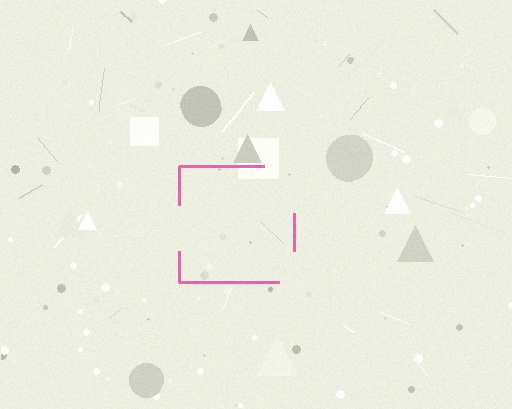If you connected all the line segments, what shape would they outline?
They would outline a square.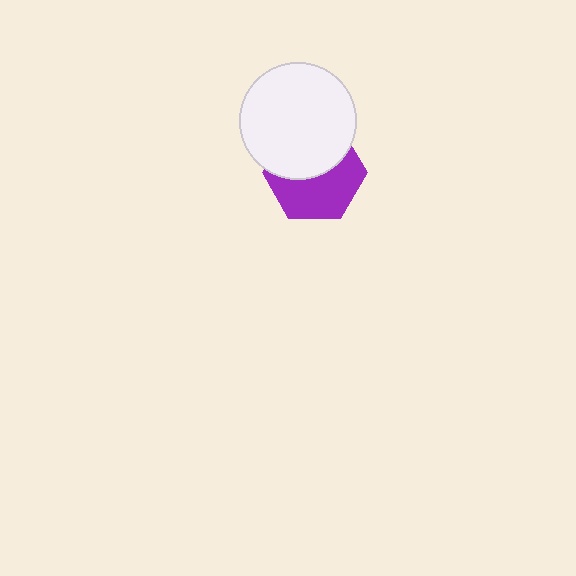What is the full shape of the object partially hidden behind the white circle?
The partially hidden object is a purple hexagon.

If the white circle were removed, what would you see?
You would see the complete purple hexagon.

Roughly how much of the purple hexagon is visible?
About half of it is visible (roughly 54%).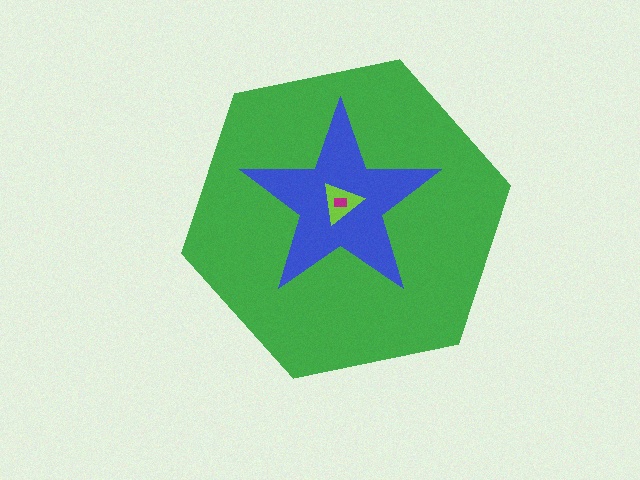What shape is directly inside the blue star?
The lime triangle.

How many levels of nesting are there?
4.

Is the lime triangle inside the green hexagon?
Yes.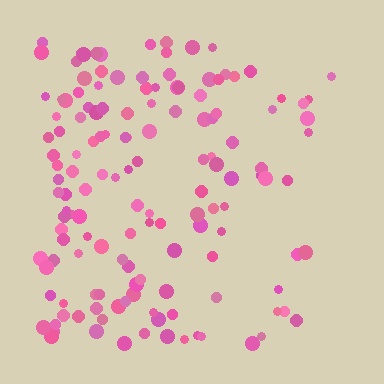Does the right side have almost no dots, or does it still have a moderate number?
Still a moderate number, just noticeably fewer than the left.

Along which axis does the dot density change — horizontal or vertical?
Horizontal.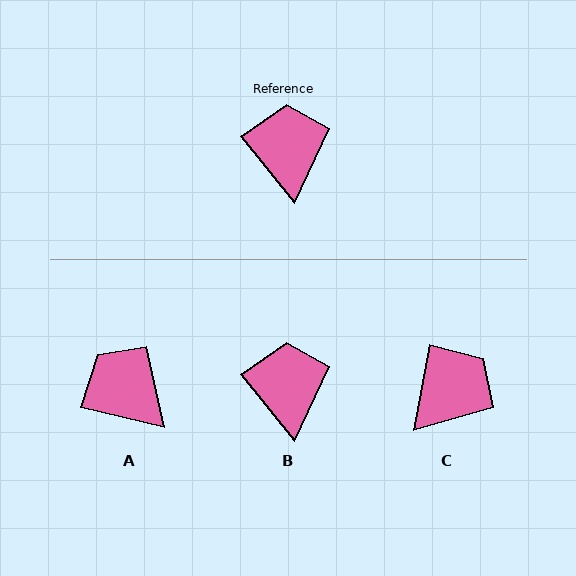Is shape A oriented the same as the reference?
No, it is off by about 38 degrees.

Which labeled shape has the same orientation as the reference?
B.